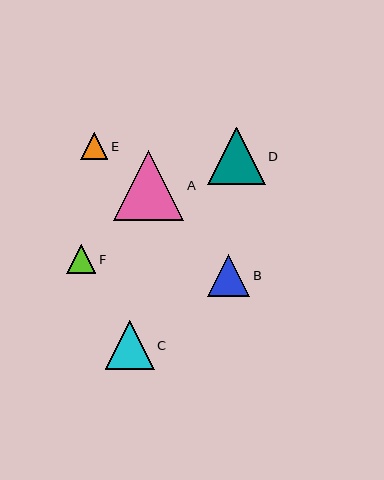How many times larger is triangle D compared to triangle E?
Triangle D is approximately 2.1 times the size of triangle E.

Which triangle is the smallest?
Triangle E is the smallest with a size of approximately 27 pixels.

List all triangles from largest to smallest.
From largest to smallest: A, D, C, B, F, E.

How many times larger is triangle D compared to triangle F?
Triangle D is approximately 2.0 times the size of triangle F.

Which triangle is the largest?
Triangle A is the largest with a size of approximately 71 pixels.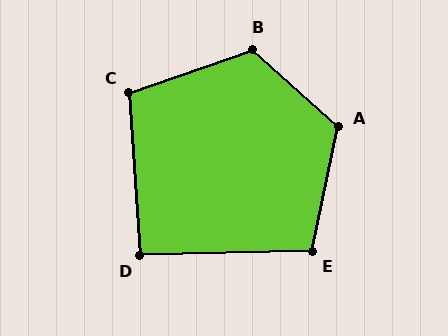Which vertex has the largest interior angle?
A, at approximately 120 degrees.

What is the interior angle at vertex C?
Approximately 105 degrees (obtuse).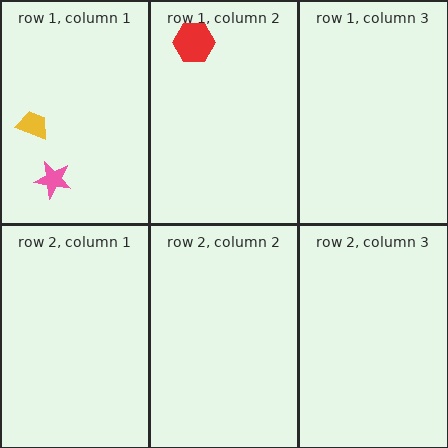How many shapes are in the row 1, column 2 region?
1.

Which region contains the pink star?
The row 1, column 1 region.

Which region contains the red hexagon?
The row 1, column 2 region.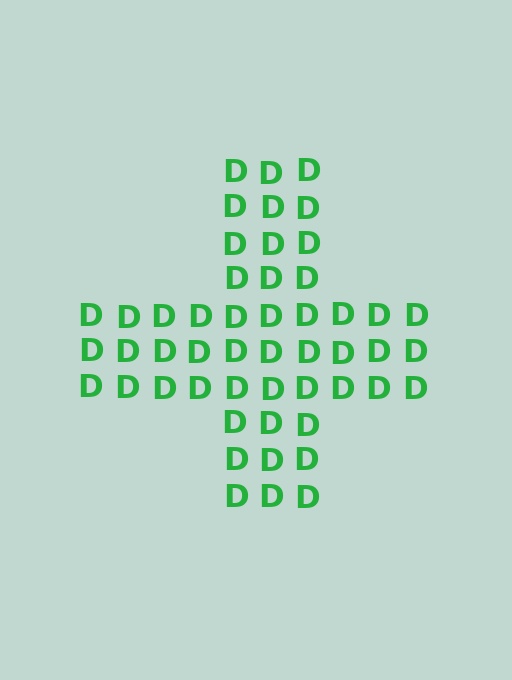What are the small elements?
The small elements are letter D's.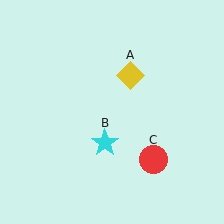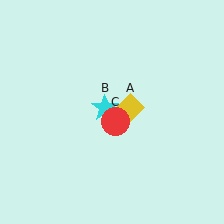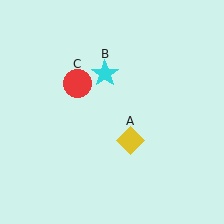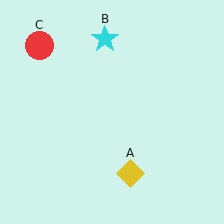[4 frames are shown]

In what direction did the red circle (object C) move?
The red circle (object C) moved up and to the left.